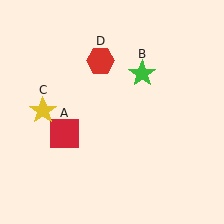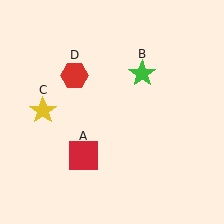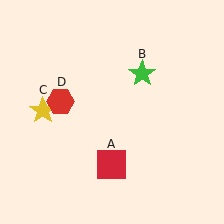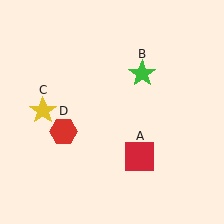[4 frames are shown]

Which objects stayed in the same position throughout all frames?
Green star (object B) and yellow star (object C) remained stationary.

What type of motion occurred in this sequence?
The red square (object A), red hexagon (object D) rotated counterclockwise around the center of the scene.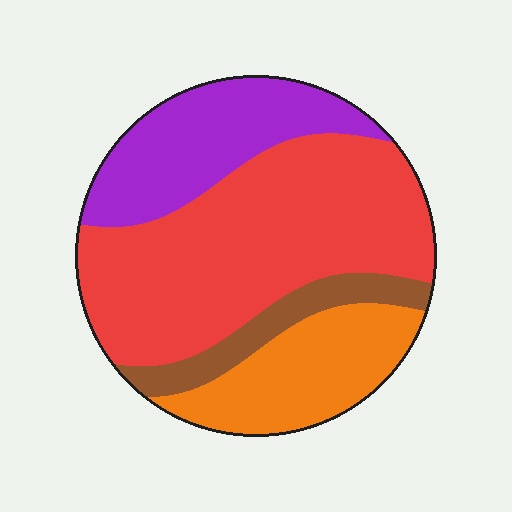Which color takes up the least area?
Brown, at roughly 10%.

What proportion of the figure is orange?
Orange takes up about one fifth (1/5) of the figure.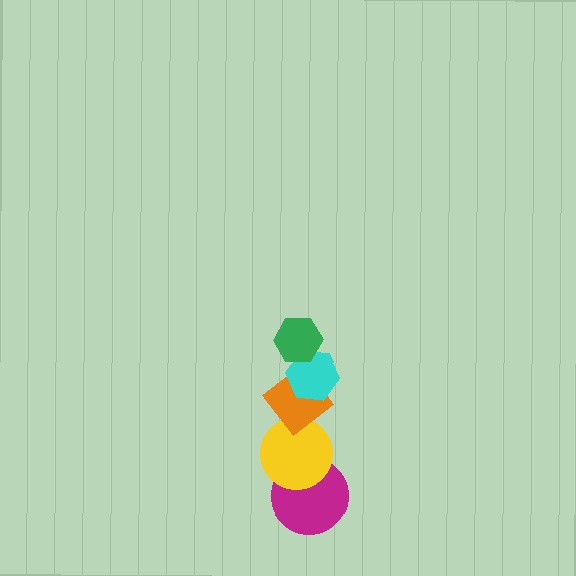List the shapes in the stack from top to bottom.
From top to bottom: the green hexagon, the cyan hexagon, the orange diamond, the yellow circle, the magenta circle.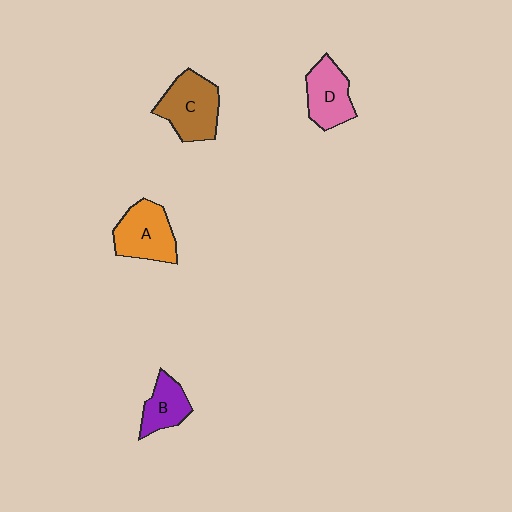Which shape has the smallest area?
Shape B (purple).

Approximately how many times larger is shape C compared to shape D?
Approximately 1.3 times.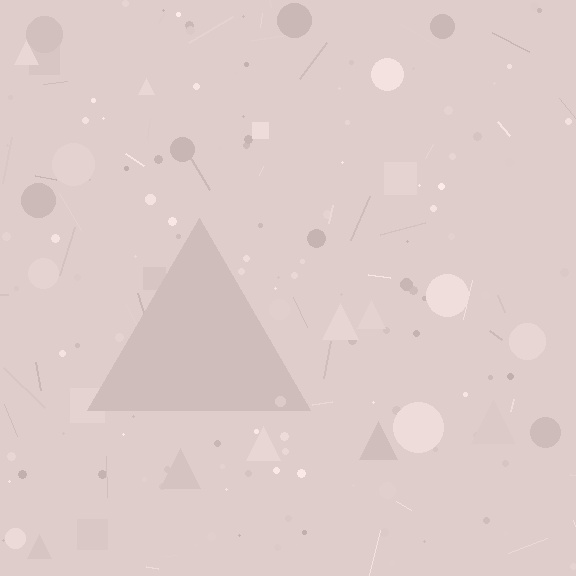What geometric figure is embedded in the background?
A triangle is embedded in the background.